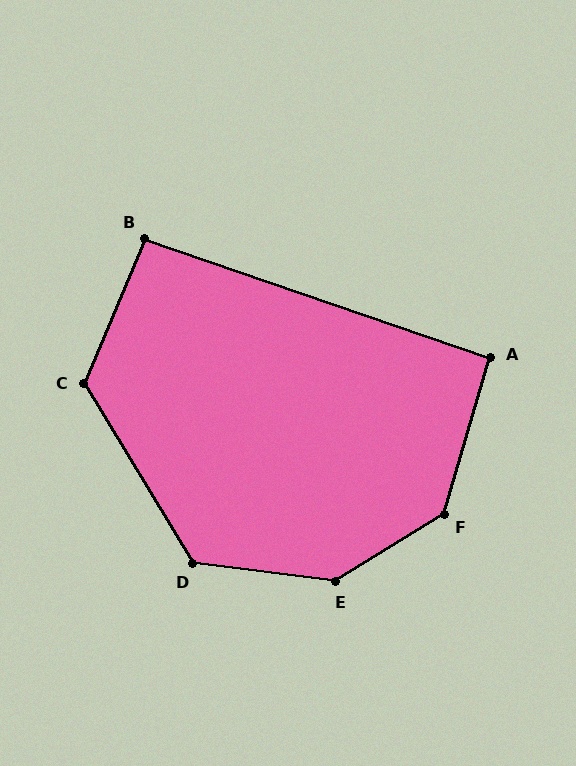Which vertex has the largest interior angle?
E, at approximately 141 degrees.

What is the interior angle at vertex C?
Approximately 126 degrees (obtuse).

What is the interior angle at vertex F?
Approximately 138 degrees (obtuse).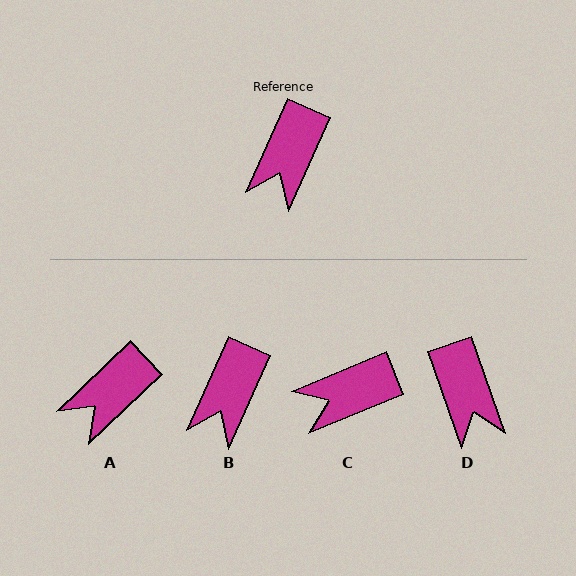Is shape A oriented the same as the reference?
No, it is off by about 22 degrees.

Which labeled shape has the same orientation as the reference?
B.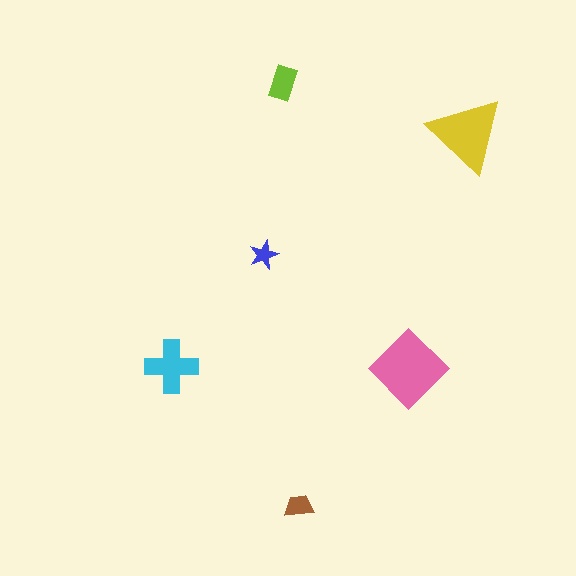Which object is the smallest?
The blue star.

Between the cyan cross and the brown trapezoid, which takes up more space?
The cyan cross.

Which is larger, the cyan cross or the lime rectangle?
The cyan cross.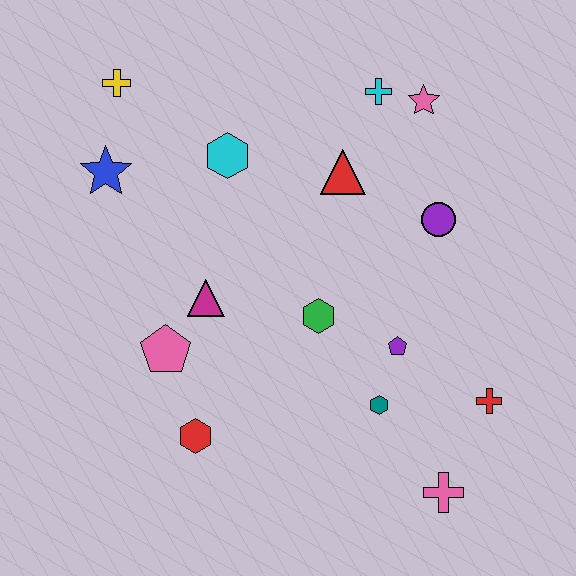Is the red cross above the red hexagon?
Yes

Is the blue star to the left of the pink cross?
Yes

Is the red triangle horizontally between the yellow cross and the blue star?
No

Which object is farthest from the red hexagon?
The pink star is farthest from the red hexagon.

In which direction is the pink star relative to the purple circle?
The pink star is above the purple circle.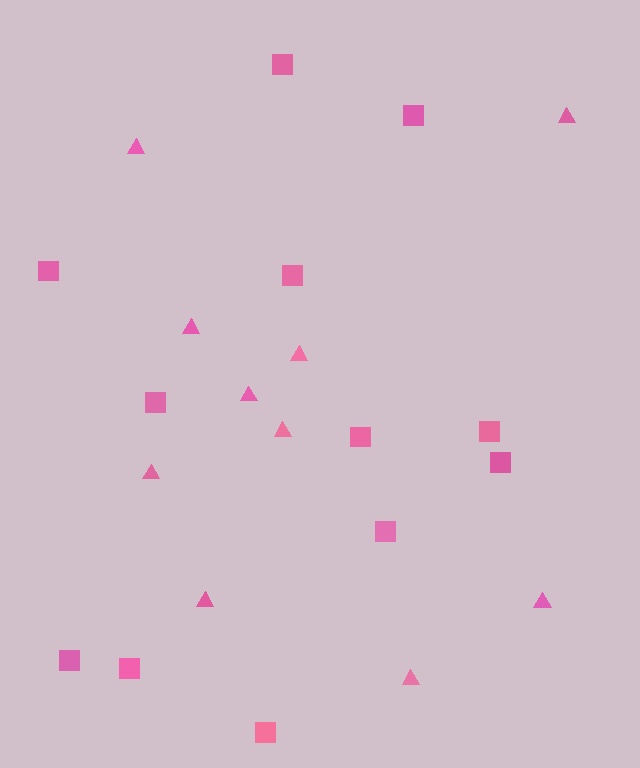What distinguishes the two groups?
There are 2 groups: one group of triangles (10) and one group of squares (12).